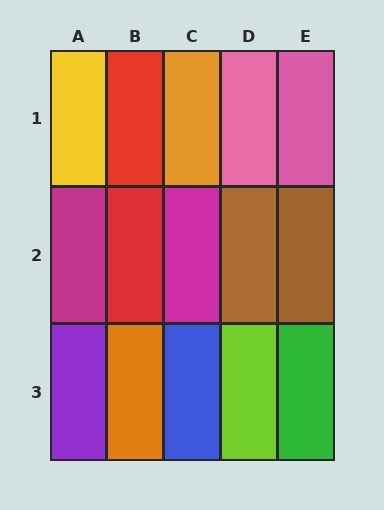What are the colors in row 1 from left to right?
Yellow, red, orange, pink, pink.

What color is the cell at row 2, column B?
Red.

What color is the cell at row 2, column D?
Brown.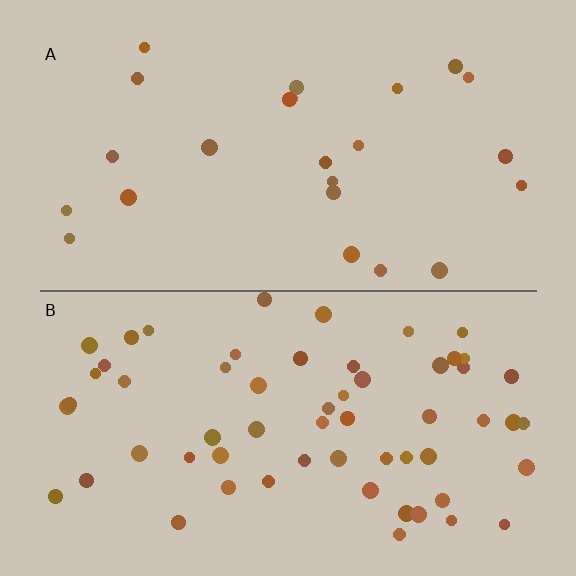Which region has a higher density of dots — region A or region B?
B (the bottom).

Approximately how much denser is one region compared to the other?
Approximately 2.5× — region B over region A.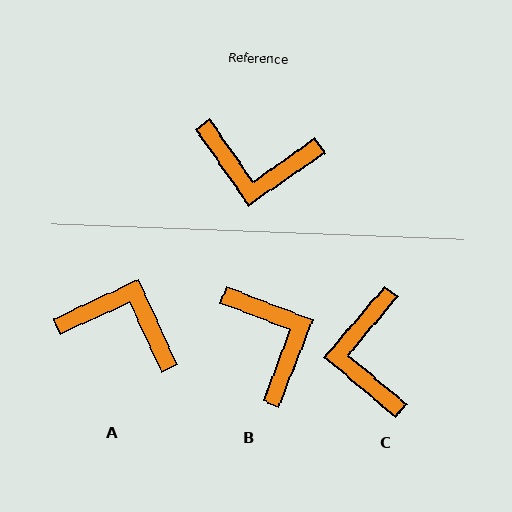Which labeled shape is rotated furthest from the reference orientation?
A, about 170 degrees away.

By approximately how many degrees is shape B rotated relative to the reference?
Approximately 124 degrees counter-clockwise.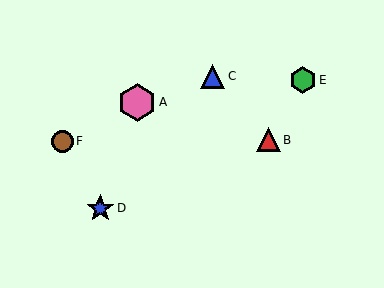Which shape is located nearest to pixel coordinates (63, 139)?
The brown circle (labeled F) at (62, 141) is nearest to that location.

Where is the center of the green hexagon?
The center of the green hexagon is at (303, 80).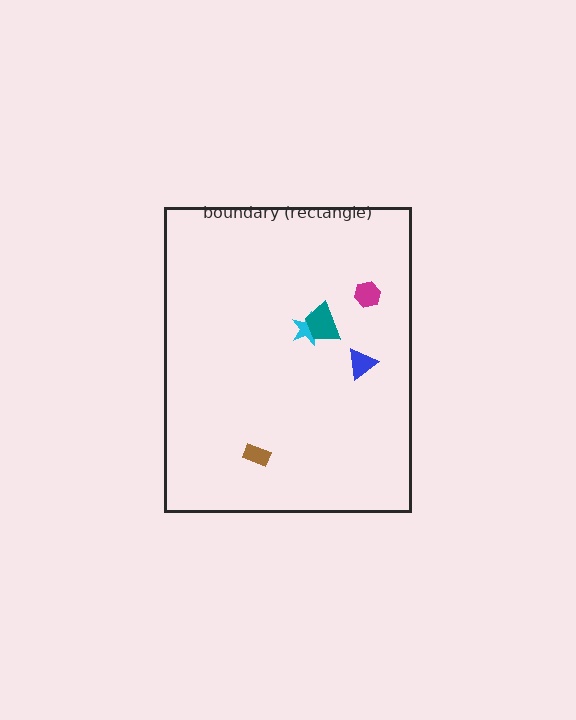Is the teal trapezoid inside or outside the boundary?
Inside.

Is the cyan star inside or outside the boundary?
Inside.